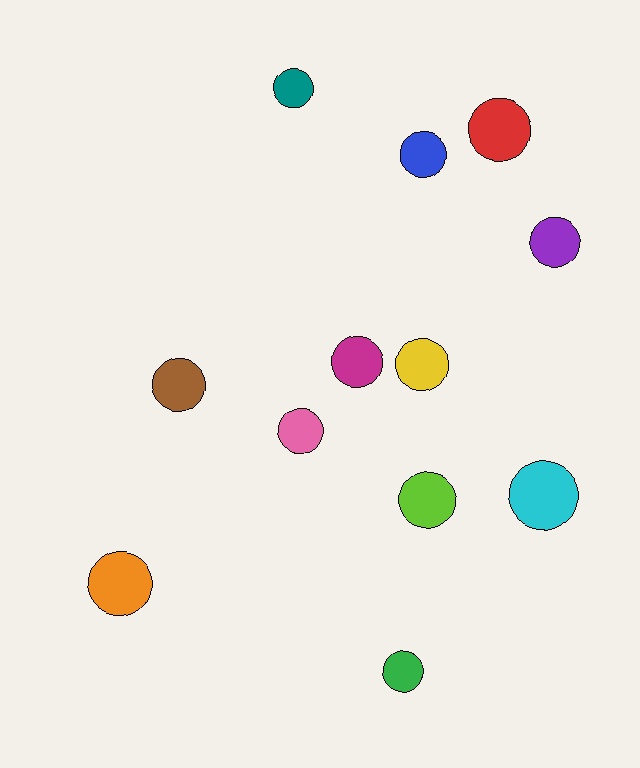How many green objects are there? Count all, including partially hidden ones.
There is 1 green object.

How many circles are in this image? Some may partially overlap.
There are 12 circles.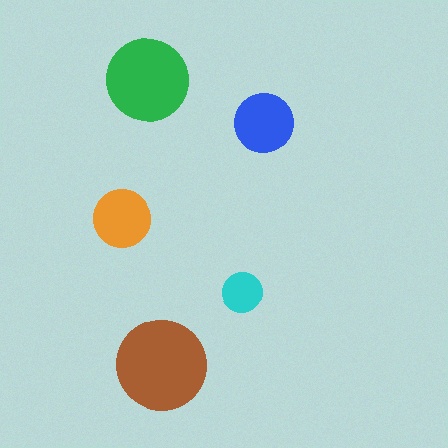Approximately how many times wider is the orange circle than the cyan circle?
About 1.5 times wider.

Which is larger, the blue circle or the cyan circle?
The blue one.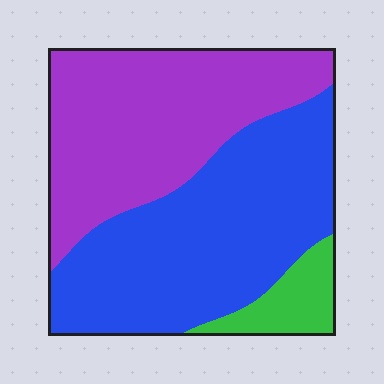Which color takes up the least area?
Green, at roughly 10%.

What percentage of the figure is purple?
Purple takes up between a quarter and a half of the figure.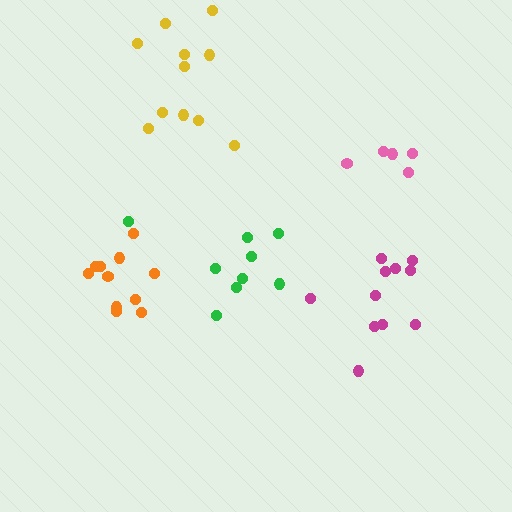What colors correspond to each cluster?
The clusters are colored: magenta, pink, yellow, green, orange.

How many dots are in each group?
Group 1: 11 dots, Group 2: 5 dots, Group 3: 11 dots, Group 4: 9 dots, Group 5: 11 dots (47 total).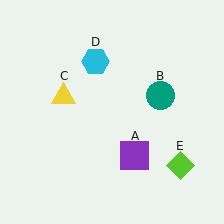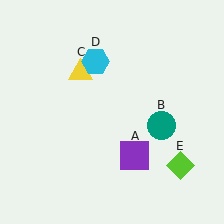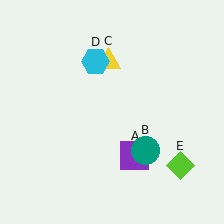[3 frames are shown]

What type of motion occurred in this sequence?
The teal circle (object B), yellow triangle (object C) rotated clockwise around the center of the scene.